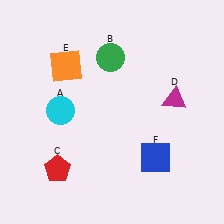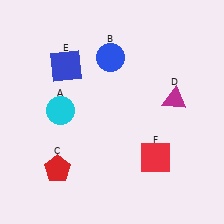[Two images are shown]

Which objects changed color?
B changed from green to blue. E changed from orange to blue. F changed from blue to red.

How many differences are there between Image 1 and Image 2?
There are 3 differences between the two images.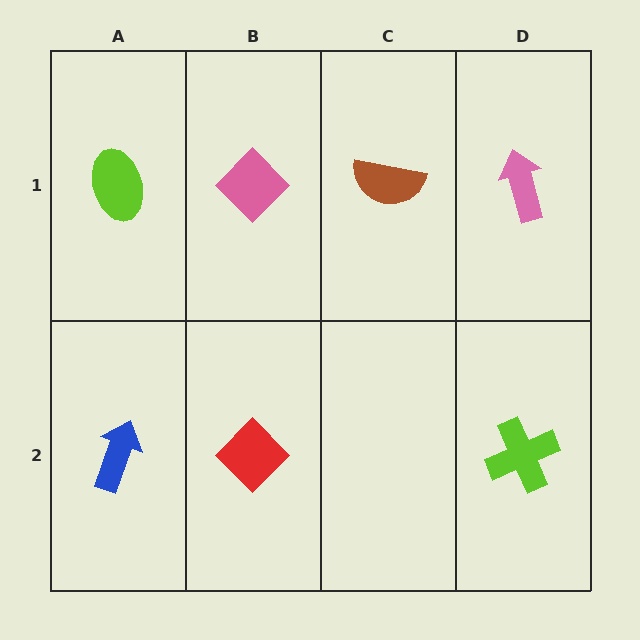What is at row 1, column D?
A pink arrow.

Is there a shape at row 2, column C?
No, that cell is empty.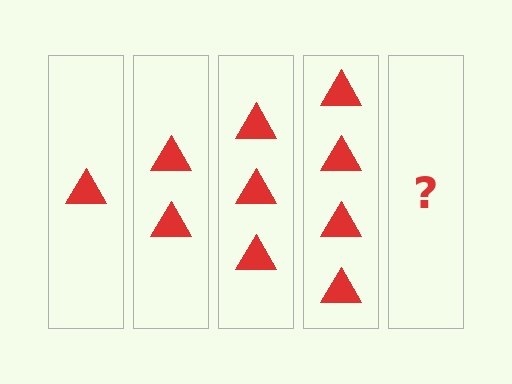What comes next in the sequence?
The next element should be 5 triangles.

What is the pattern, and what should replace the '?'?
The pattern is that each step adds one more triangle. The '?' should be 5 triangles.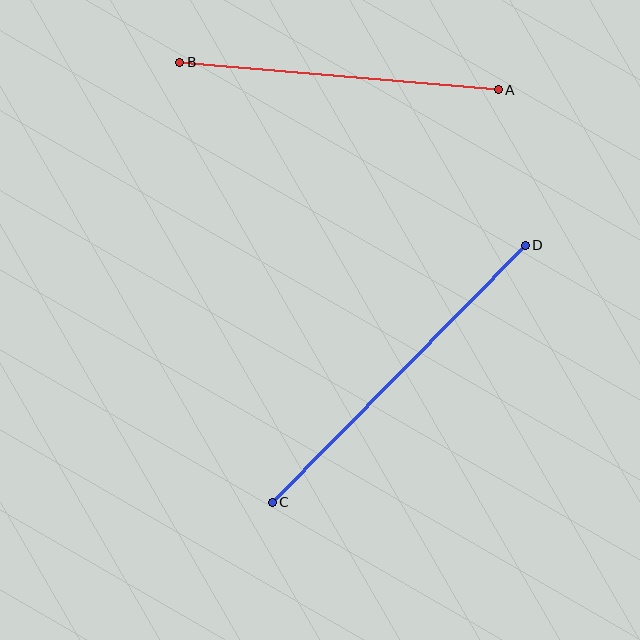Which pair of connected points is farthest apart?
Points C and D are farthest apart.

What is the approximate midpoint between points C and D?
The midpoint is at approximately (399, 374) pixels.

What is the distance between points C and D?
The distance is approximately 361 pixels.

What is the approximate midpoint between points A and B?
The midpoint is at approximately (339, 76) pixels.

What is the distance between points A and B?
The distance is approximately 320 pixels.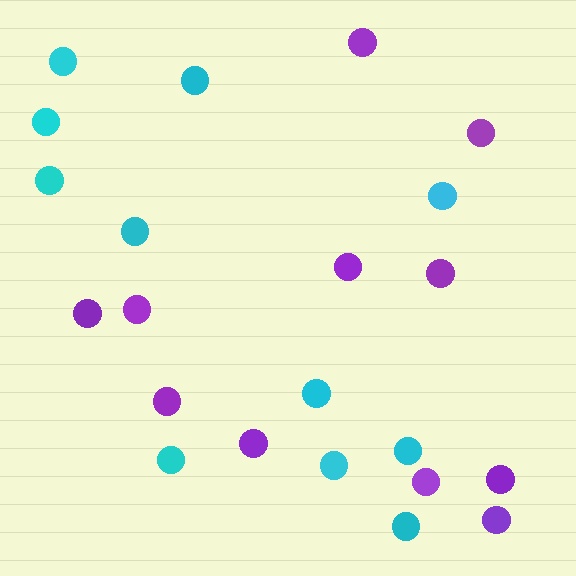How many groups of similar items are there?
There are 2 groups: one group of cyan circles (11) and one group of purple circles (11).